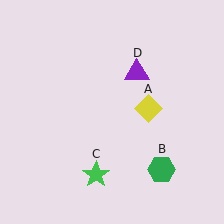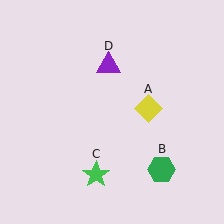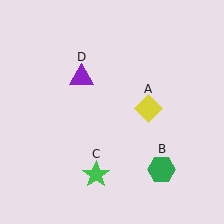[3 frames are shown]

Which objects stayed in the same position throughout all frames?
Yellow diamond (object A) and green hexagon (object B) and green star (object C) remained stationary.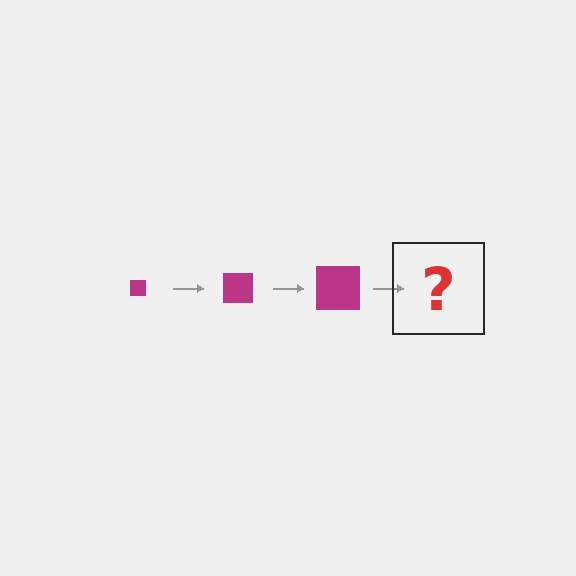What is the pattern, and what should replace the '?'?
The pattern is that the square gets progressively larger each step. The '?' should be a magenta square, larger than the previous one.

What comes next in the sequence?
The next element should be a magenta square, larger than the previous one.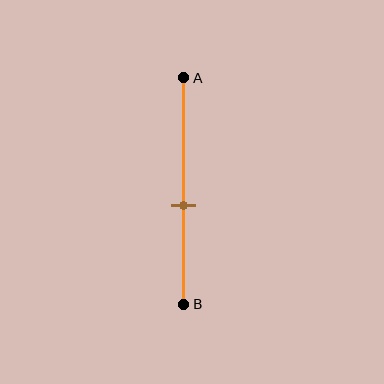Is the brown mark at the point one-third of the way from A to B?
No, the mark is at about 55% from A, not at the 33% one-third point.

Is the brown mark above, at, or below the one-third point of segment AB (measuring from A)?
The brown mark is below the one-third point of segment AB.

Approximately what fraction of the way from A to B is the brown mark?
The brown mark is approximately 55% of the way from A to B.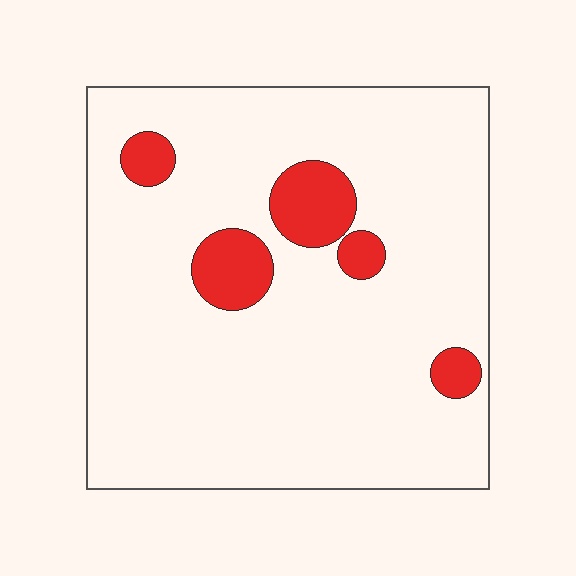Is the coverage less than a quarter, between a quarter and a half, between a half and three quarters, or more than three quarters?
Less than a quarter.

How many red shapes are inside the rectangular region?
5.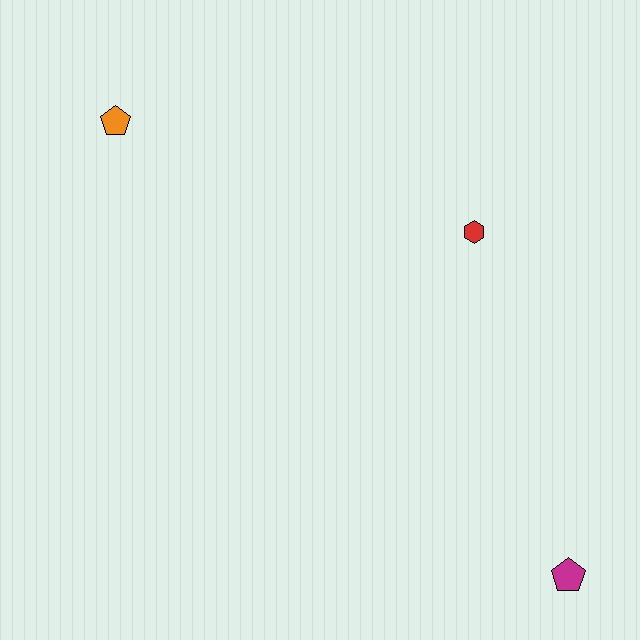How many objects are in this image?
There are 3 objects.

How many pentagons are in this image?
There are 2 pentagons.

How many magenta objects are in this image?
There is 1 magenta object.